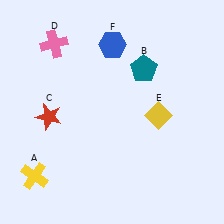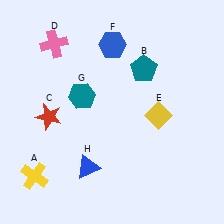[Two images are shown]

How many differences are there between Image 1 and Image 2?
There are 2 differences between the two images.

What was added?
A teal hexagon (G), a blue triangle (H) were added in Image 2.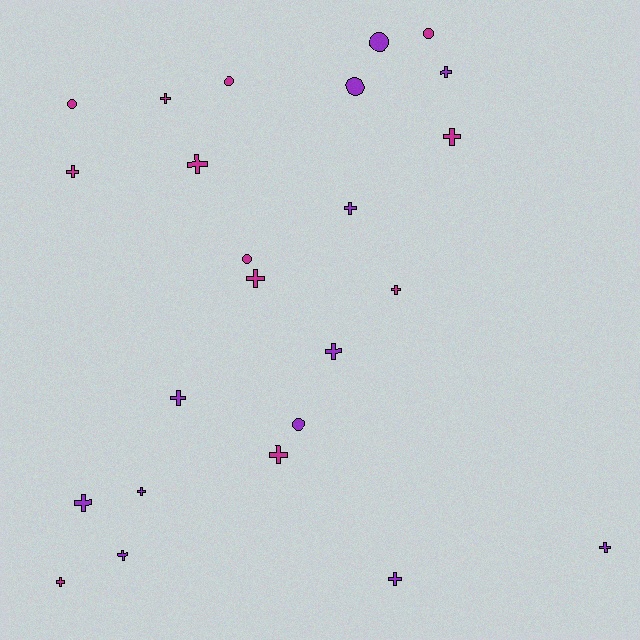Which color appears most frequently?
Purple, with 12 objects.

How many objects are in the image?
There are 24 objects.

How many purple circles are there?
There are 3 purple circles.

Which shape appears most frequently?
Cross, with 17 objects.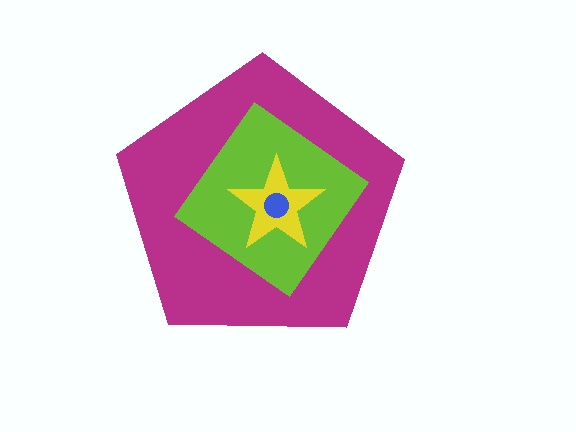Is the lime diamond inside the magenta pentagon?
Yes.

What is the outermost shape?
The magenta pentagon.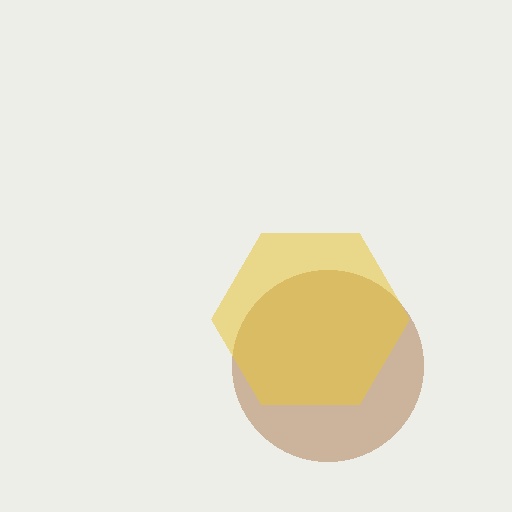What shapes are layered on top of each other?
The layered shapes are: a brown circle, a yellow hexagon.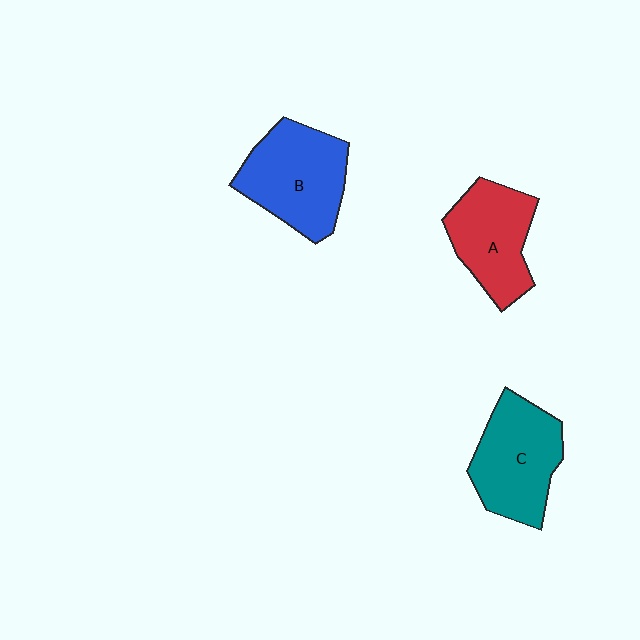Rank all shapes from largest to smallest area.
From largest to smallest: B (blue), C (teal), A (red).